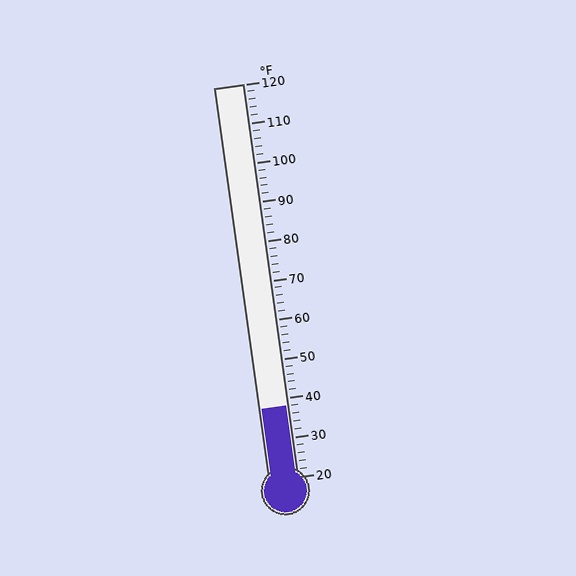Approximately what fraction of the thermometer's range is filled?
The thermometer is filled to approximately 20% of its range.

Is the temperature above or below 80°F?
The temperature is below 80°F.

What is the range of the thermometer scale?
The thermometer scale ranges from 20°F to 120°F.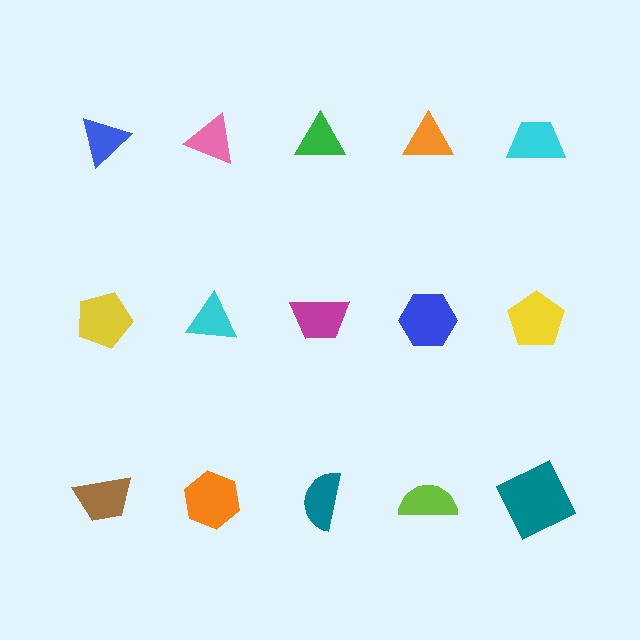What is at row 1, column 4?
An orange triangle.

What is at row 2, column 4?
A blue hexagon.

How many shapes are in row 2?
5 shapes.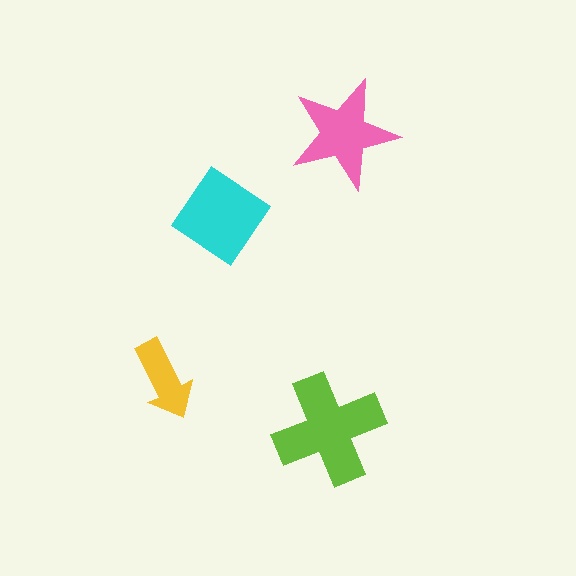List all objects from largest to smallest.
The lime cross, the cyan diamond, the pink star, the yellow arrow.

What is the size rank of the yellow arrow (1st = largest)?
4th.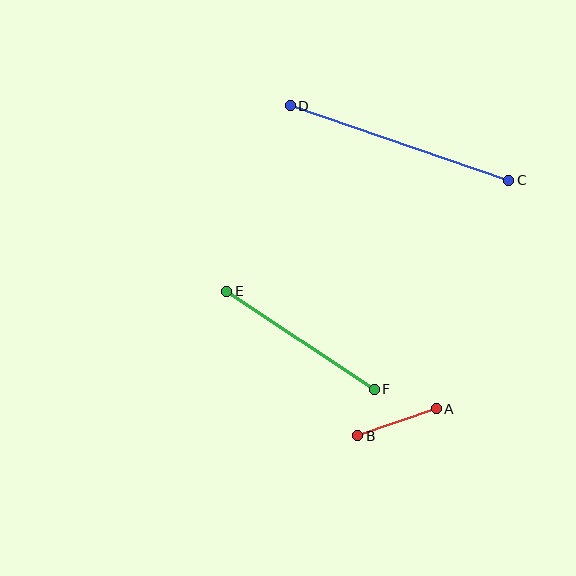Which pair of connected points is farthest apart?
Points C and D are farthest apart.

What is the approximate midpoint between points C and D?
The midpoint is at approximately (400, 143) pixels.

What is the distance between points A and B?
The distance is approximately 83 pixels.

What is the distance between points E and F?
The distance is approximately 177 pixels.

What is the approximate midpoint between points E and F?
The midpoint is at approximately (300, 340) pixels.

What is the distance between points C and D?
The distance is approximately 231 pixels.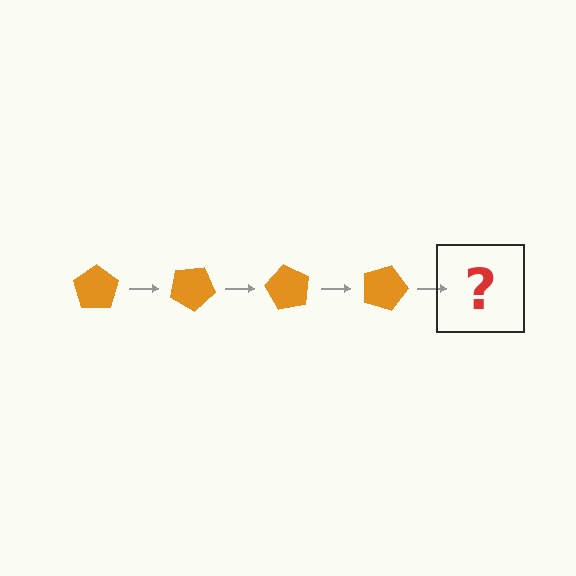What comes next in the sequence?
The next element should be an orange pentagon rotated 120 degrees.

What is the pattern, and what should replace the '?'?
The pattern is that the pentagon rotates 30 degrees each step. The '?' should be an orange pentagon rotated 120 degrees.